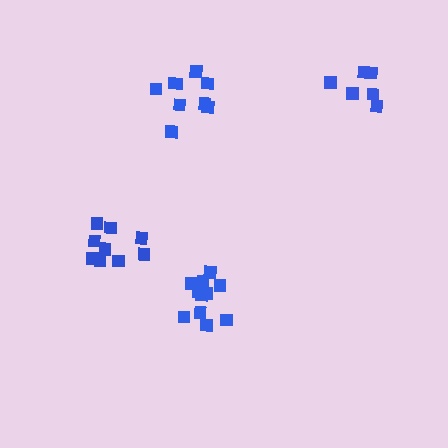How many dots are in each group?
Group 1: 9 dots, Group 2: 9 dots, Group 3: 6 dots, Group 4: 11 dots (35 total).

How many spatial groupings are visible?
There are 4 spatial groupings.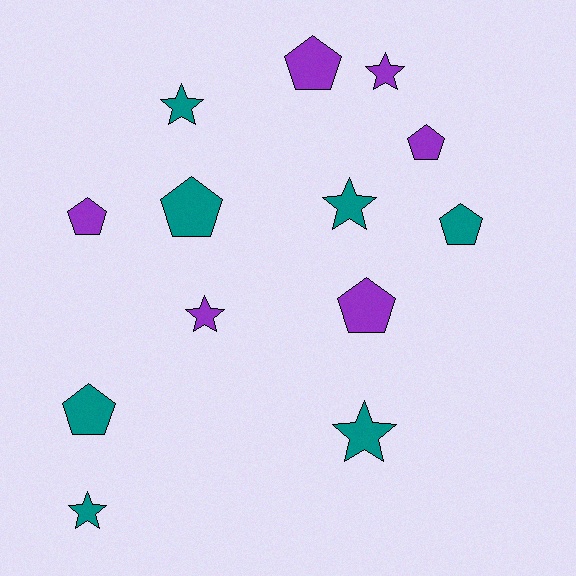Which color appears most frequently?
Teal, with 7 objects.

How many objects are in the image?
There are 13 objects.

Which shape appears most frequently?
Pentagon, with 7 objects.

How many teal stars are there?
There are 4 teal stars.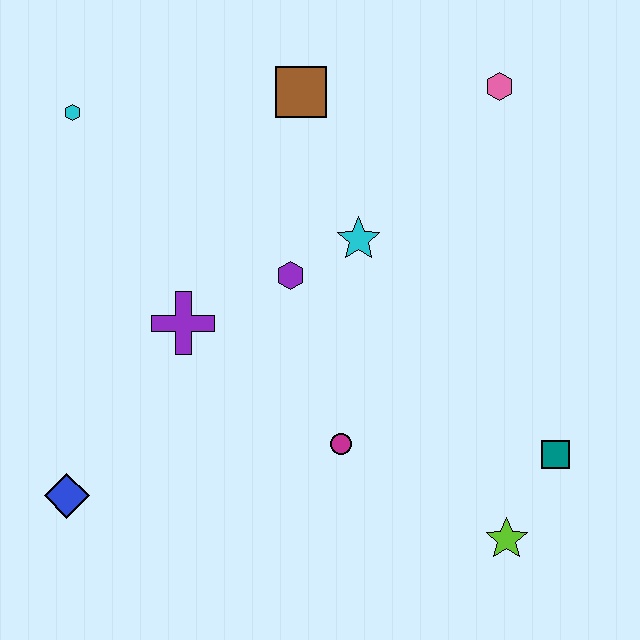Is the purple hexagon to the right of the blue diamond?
Yes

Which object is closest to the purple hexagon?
The cyan star is closest to the purple hexagon.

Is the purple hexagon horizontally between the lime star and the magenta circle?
No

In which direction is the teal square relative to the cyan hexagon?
The teal square is to the right of the cyan hexagon.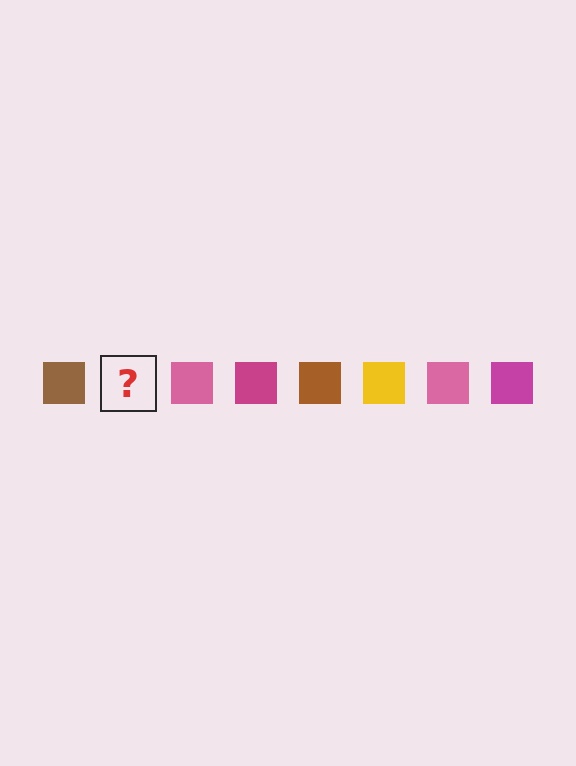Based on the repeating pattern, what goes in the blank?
The blank should be a yellow square.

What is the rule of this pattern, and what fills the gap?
The rule is that the pattern cycles through brown, yellow, pink, magenta squares. The gap should be filled with a yellow square.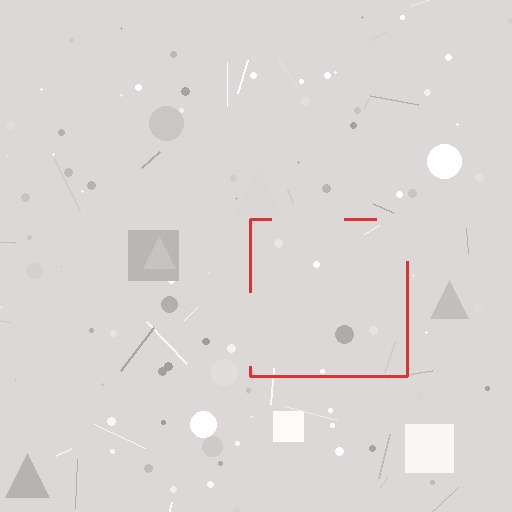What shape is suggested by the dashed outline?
The dashed outline suggests a square.